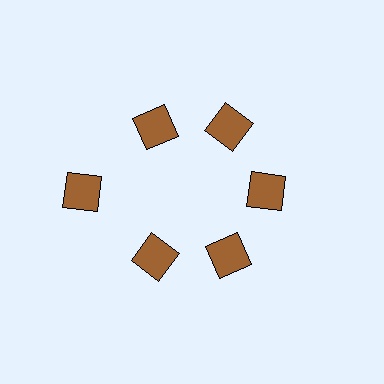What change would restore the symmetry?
The symmetry would be restored by moving it inward, back onto the ring so that all 6 diamonds sit at equal angles and equal distance from the center.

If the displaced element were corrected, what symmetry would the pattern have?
It would have 6-fold rotational symmetry — the pattern would map onto itself every 60 degrees.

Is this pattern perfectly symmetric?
No. The 6 brown diamonds are arranged in a ring, but one element near the 9 o'clock position is pushed outward from the center, breaking the 6-fold rotational symmetry.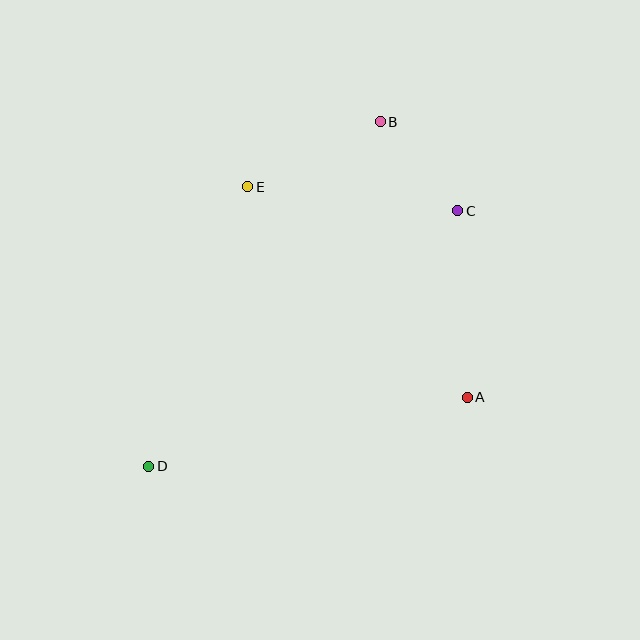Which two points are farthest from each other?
Points B and D are farthest from each other.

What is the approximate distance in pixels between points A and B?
The distance between A and B is approximately 289 pixels.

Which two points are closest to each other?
Points B and C are closest to each other.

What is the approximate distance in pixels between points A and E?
The distance between A and E is approximately 304 pixels.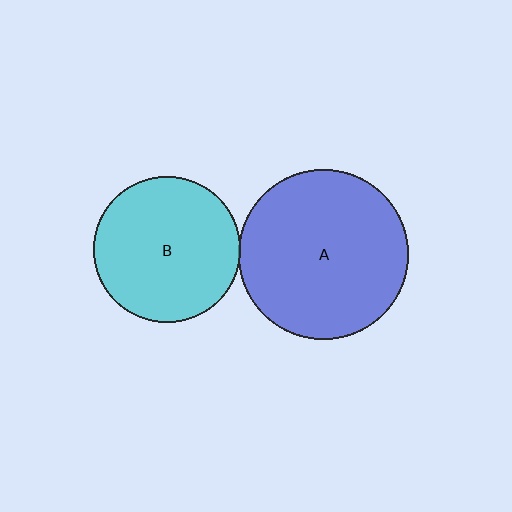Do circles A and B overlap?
Yes.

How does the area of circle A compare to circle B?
Approximately 1.4 times.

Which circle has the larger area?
Circle A (blue).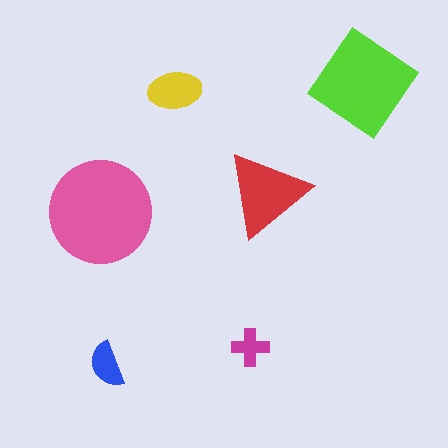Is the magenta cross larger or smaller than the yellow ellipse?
Smaller.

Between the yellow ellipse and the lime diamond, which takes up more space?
The lime diamond.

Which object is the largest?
The pink circle.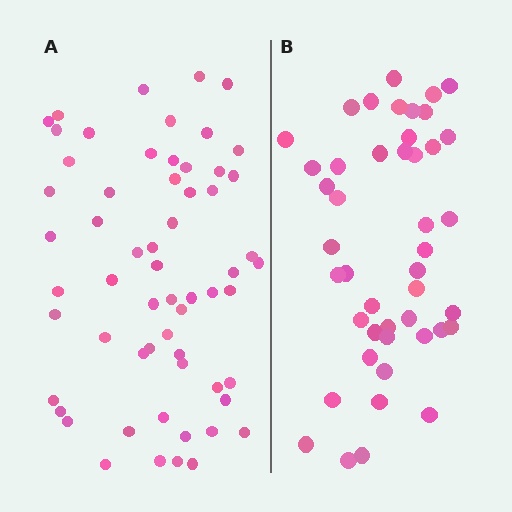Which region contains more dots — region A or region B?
Region A (the left region) has more dots.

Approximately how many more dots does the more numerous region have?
Region A has approximately 15 more dots than region B.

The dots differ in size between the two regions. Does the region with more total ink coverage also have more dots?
No. Region B has more total ink coverage because its dots are larger, but region A actually contains more individual dots. Total area can be misleading — the number of items is what matters here.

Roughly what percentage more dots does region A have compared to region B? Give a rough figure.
About 35% more.